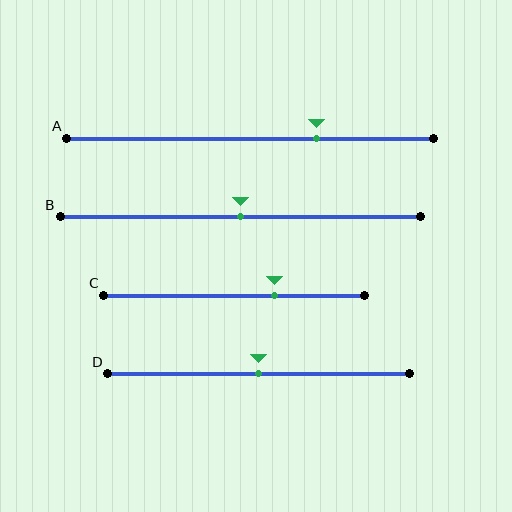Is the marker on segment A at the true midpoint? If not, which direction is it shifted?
No, the marker on segment A is shifted to the right by about 18% of the segment length.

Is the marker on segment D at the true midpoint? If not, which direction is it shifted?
Yes, the marker on segment D is at the true midpoint.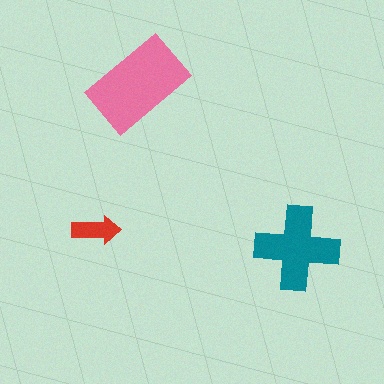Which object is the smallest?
The red arrow.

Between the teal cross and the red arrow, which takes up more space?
The teal cross.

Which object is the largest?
The pink rectangle.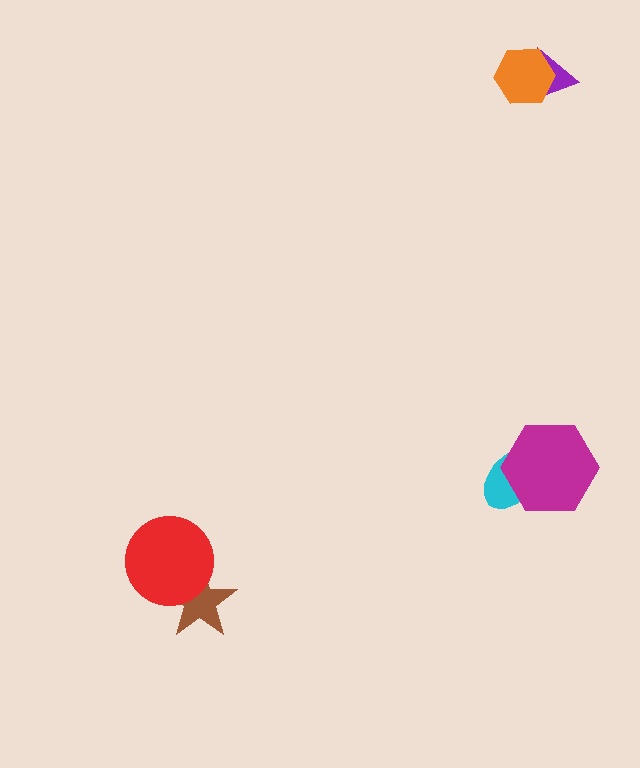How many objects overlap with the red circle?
1 object overlaps with the red circle.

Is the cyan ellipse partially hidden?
Yes, it is partially covered by another shape.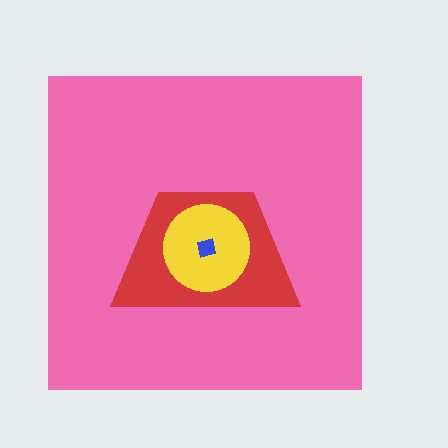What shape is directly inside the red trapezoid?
The yellow circle.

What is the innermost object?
The blue square.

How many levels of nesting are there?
4.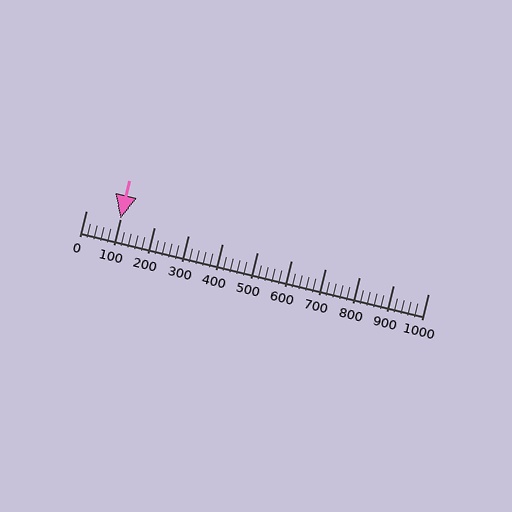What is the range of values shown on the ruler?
The ruler shows values from 0 to 1000.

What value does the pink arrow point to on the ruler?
The pink arrow points to approximately 100.